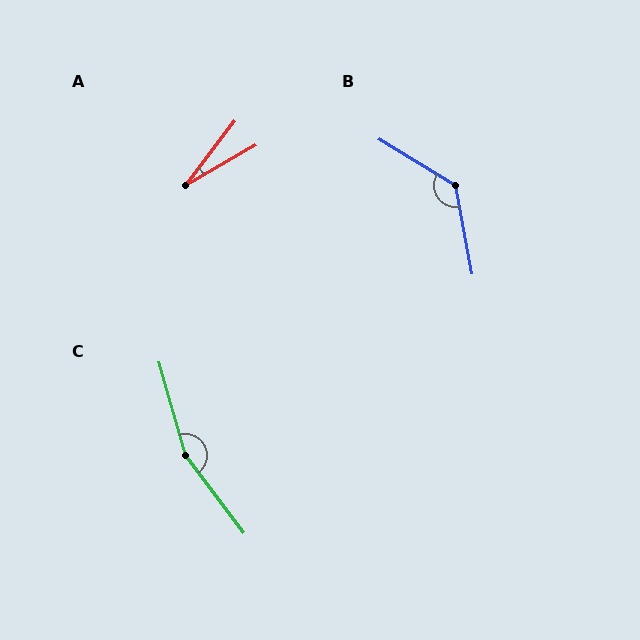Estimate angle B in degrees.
Approximately 132 degrees.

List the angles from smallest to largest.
A (23°), B (132°), C (159°).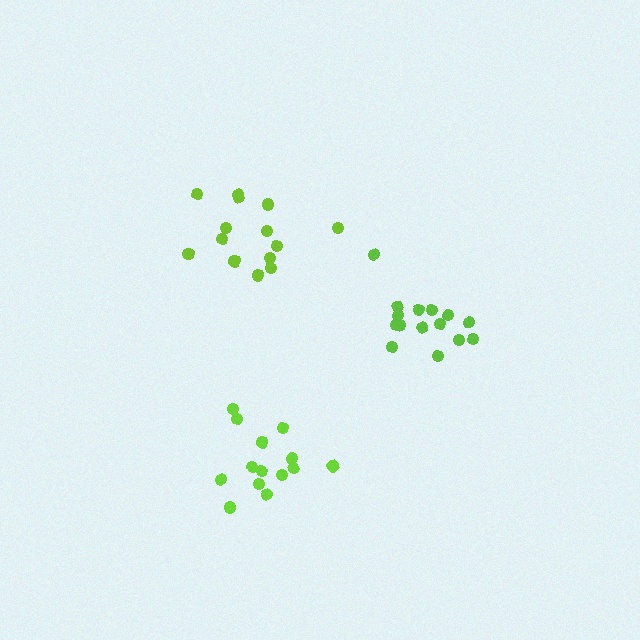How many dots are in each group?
Group 1: 14 dots, Group 2: 15 dots, Group 3: 15 dots (44 total).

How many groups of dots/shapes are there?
There are 3 groups.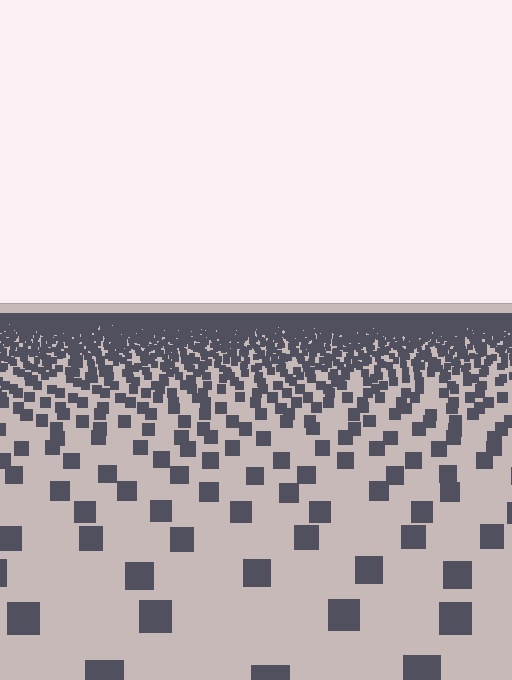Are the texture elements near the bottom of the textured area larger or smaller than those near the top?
Larger. Near the bottom, elements are closer to the viewer and appear at a bigger on-screen size.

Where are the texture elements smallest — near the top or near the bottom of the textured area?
Near the top.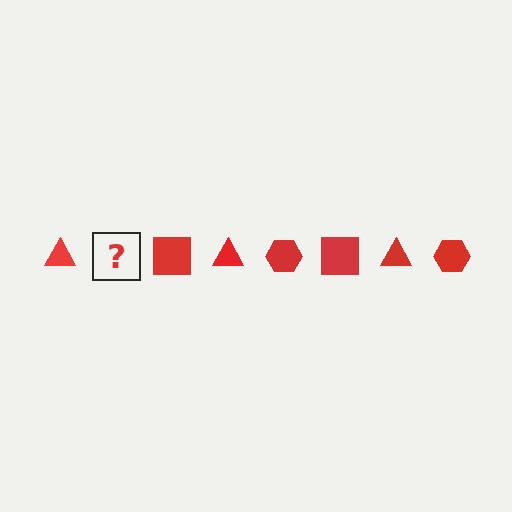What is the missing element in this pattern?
The missing element is a red hexagon.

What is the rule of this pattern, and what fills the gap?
The rule is that the pattern cycles through triangle, hexagon, square shapes in red. The gap should be filled with a red hexagon.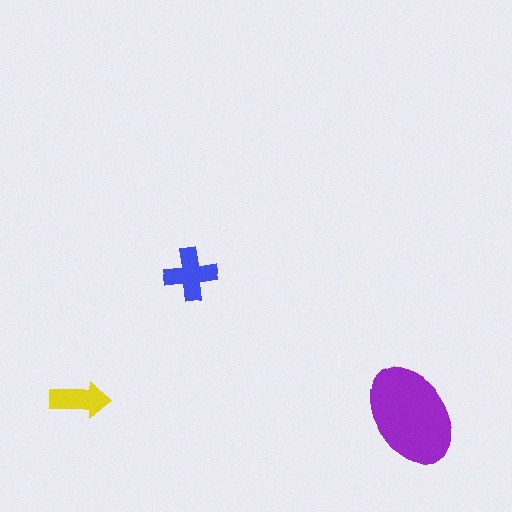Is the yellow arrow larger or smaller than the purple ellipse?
Smaller.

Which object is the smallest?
The yellow arrow.